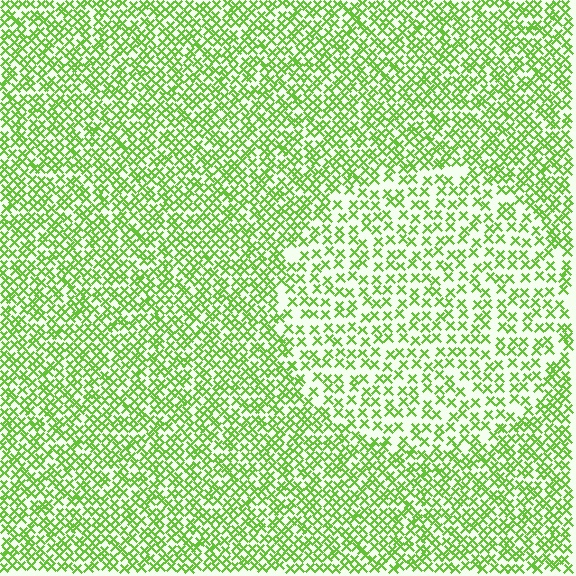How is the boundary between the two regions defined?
The boundary is defined by a change in element density (approximately 1.8x ratio). All elements are the same color, size, and shape.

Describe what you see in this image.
The image contains small lime elements arranged at two different densities. A circle-shaped region is visible where the elements are less densely packed than the surrounding area.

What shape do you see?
I see a circle.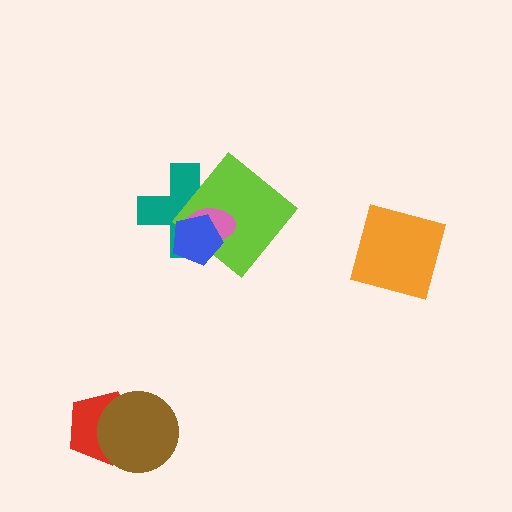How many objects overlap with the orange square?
0 objects overlap with the orange square.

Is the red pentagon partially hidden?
Yes, it is partially covered by another shape.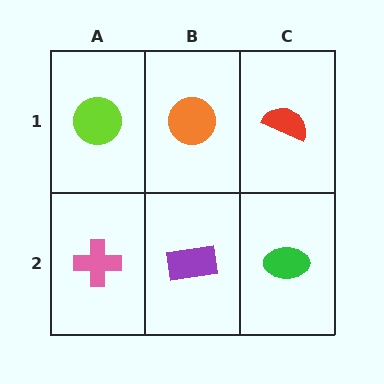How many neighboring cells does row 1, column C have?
2.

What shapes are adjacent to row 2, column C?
A red semicircle (row 1, column C), a purple rectangle (row 2, column B).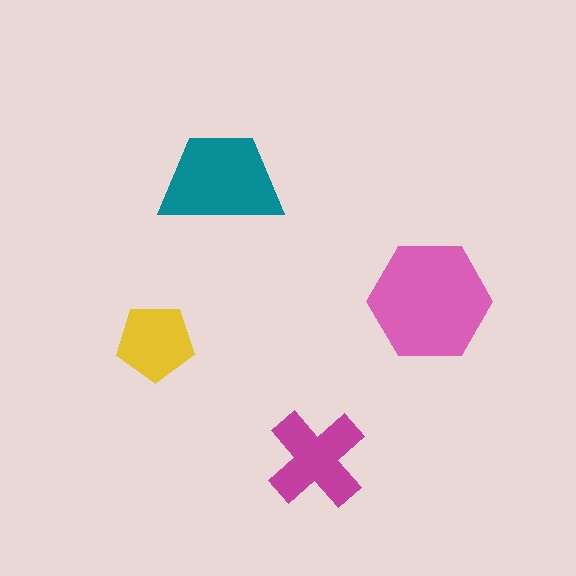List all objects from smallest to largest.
The yellow pentagon, the magenta cross, the teal trapezoid, the pink hexagon.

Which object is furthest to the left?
The yellow pentagon is leftmost.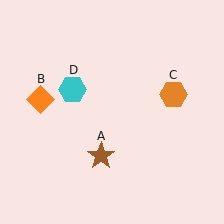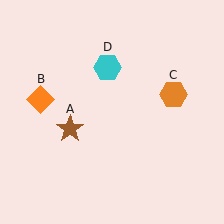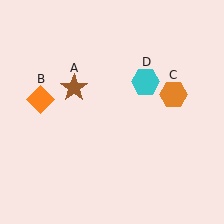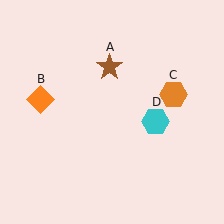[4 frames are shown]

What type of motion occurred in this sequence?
The brown star (object A), cyan hexagon (object D) rotated clockwise around the center of the scene.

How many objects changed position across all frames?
2 objects changed position: brown star (object A), cyan hexagon (object D).